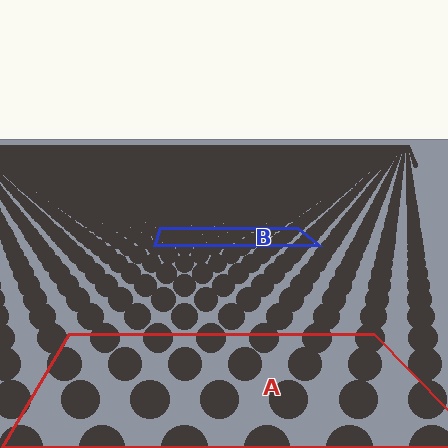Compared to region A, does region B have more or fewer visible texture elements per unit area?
Region B has more texture elements per unit area — they are packed more densely because it is farther away.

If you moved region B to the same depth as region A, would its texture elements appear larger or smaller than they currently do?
They would appear larger. At a closer depth, the same texture elements are projected at a bigger on-screen size.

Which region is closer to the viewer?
Region A is closer. The texture elements there are larger and more spread out.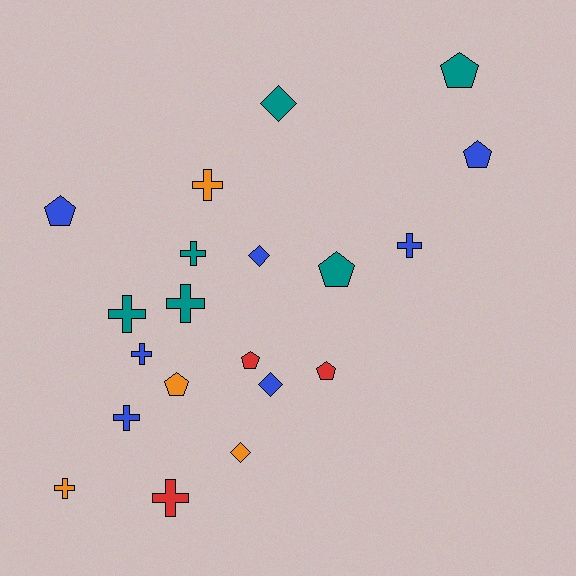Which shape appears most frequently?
Cross, with 9 objects.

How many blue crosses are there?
There are 3 blue crosses.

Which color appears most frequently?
Blue, with 7 objects.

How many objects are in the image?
There are 20 objects.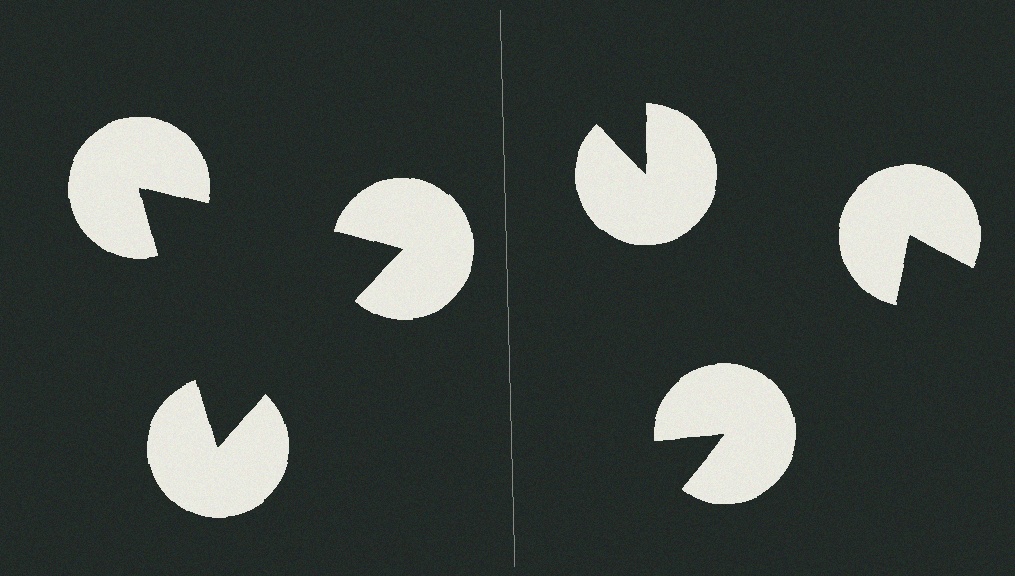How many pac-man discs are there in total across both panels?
6 — 3 on each side.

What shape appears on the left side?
An illusory triangle.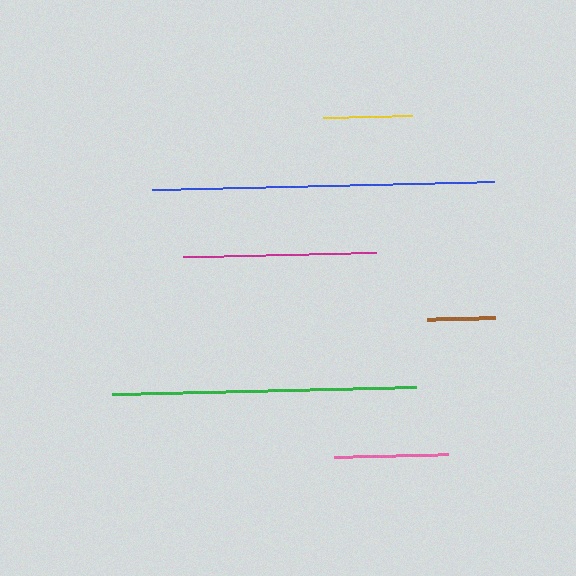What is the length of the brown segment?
The brown segment is approximately 68 pixels long.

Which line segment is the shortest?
The brown line is the shortest at approximately 68 pixels.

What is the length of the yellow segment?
The yellow segment is approximately 89 pixels long.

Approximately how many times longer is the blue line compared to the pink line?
The blue line is approximately 3.0 times the length of the pink line.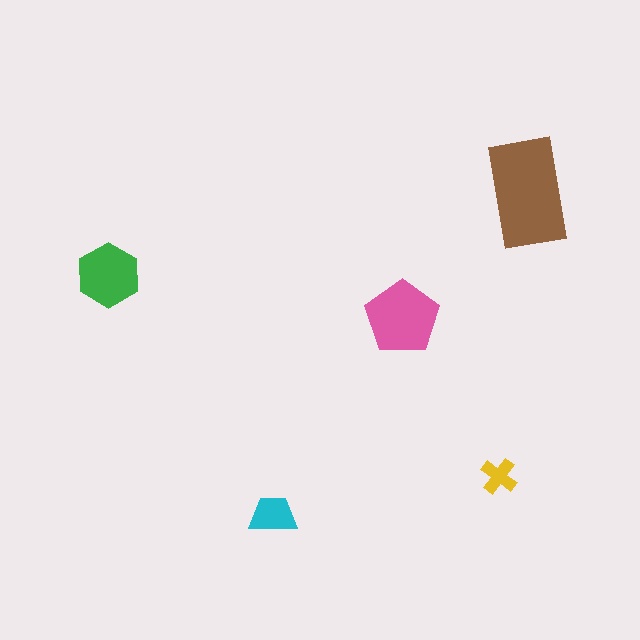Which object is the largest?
The brown rectangle.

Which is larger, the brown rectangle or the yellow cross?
The brown rectangle.